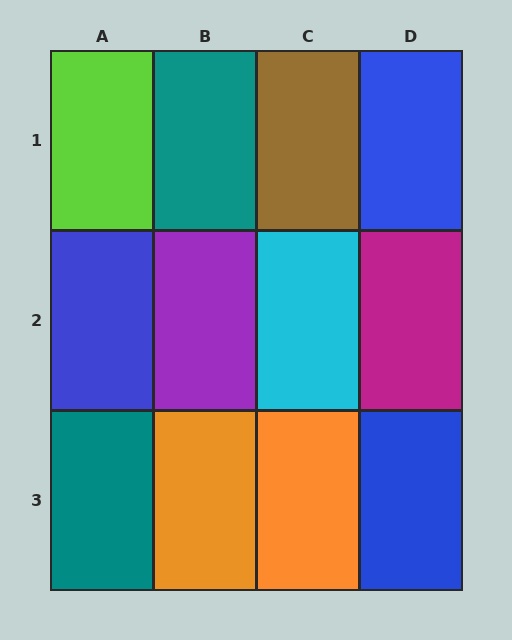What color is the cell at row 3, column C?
Orange.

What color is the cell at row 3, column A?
Teal.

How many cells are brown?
1 cell is brown.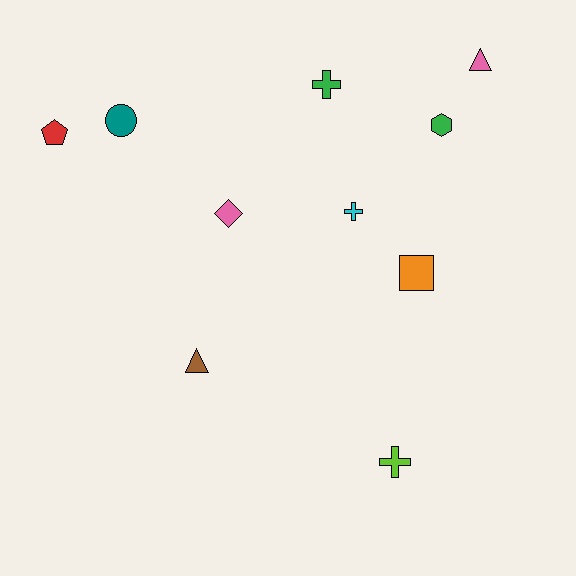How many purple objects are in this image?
There are no purple objects.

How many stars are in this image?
There are no stars.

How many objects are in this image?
There are 10 objects.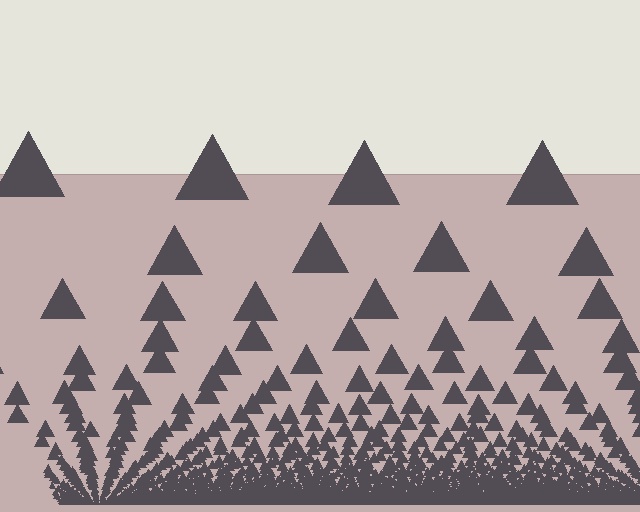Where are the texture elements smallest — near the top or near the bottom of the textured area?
Near the bottom.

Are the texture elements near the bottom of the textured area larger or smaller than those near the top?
Smaller. The gradient is inverted — elements near the bottom are smaller and denser.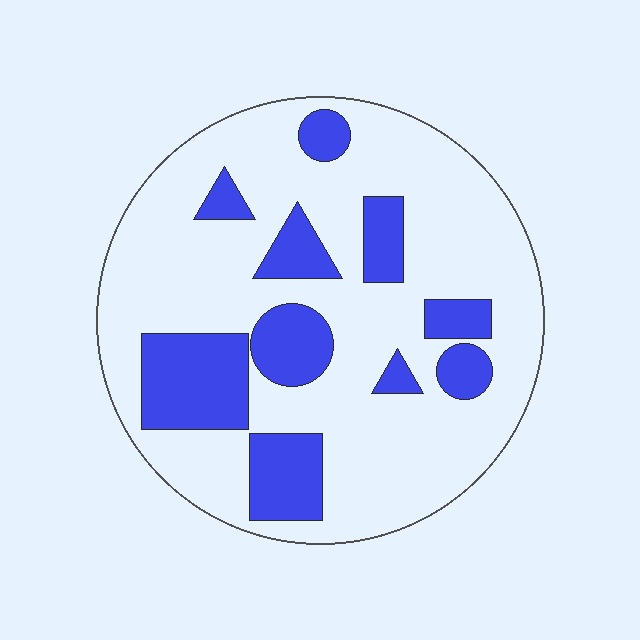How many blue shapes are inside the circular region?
10.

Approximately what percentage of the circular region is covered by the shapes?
Approximately 25%.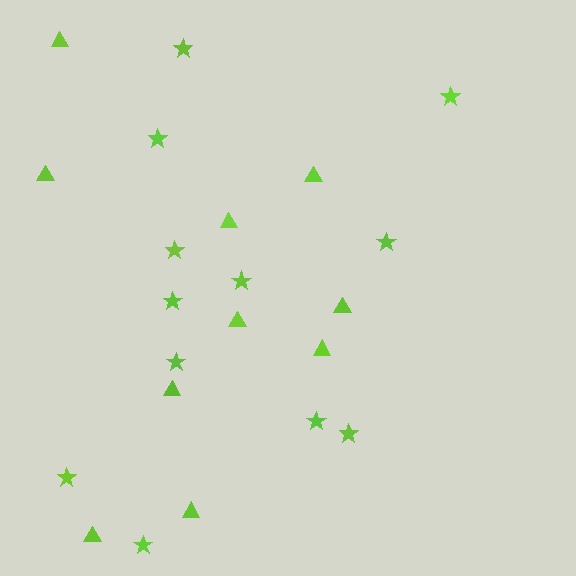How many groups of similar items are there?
There are 2 groups: one group of triangles (10) and one group of stars (12).